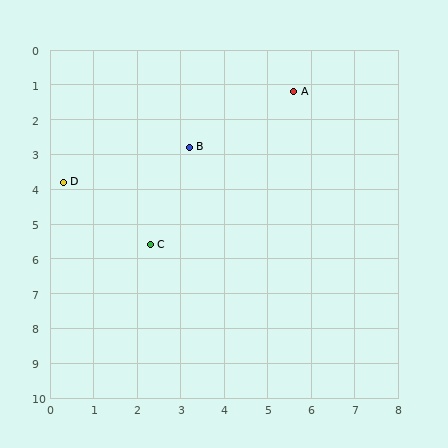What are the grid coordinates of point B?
Point B is at approximately (3.2, 2.8).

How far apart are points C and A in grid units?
Points C and A are about 5.5 grid units apart.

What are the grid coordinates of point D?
Point D is at approximately (0.3, 3.8).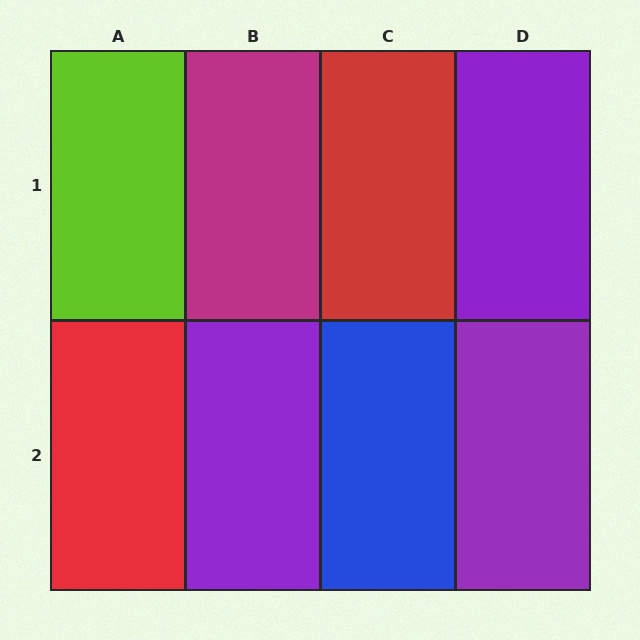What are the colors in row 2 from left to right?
Red, purple, blue, purple.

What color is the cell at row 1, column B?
Magenta.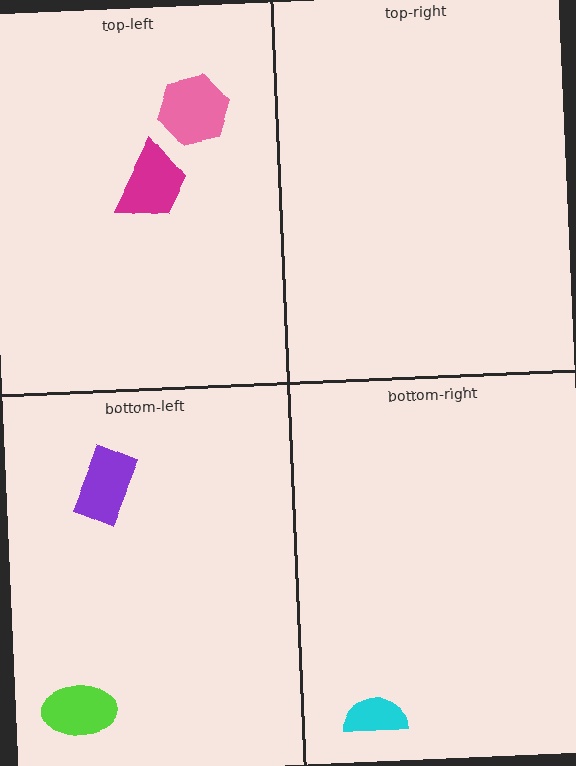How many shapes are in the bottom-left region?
2.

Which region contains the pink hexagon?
The top-left region.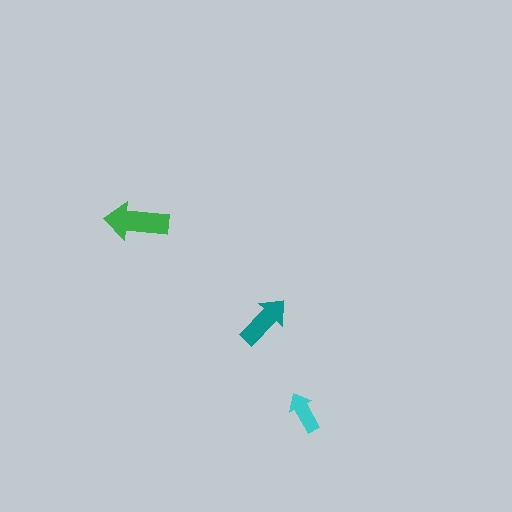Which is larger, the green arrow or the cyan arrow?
The green one.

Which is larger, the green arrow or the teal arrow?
The green one.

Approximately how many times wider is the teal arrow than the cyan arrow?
About 1.5 times wider.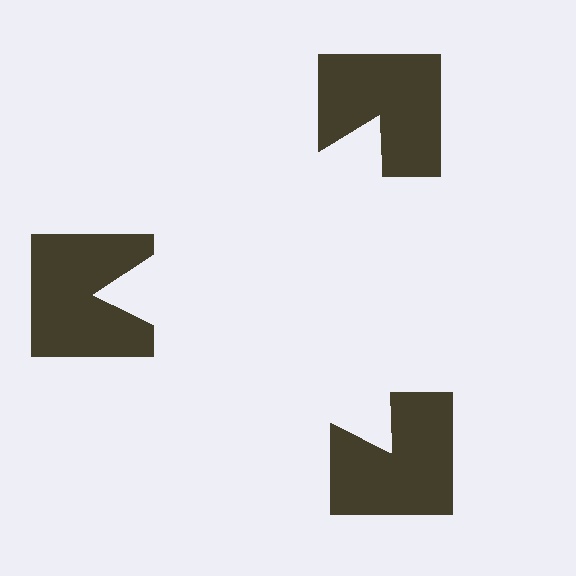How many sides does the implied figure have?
3 sides.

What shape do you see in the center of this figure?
An illusory triangle — its edges are inferred from the aligned wedge cuts in the notched squares, not physically drawn.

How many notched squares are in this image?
There are 3 — one at each vertex of the illusory triangle.